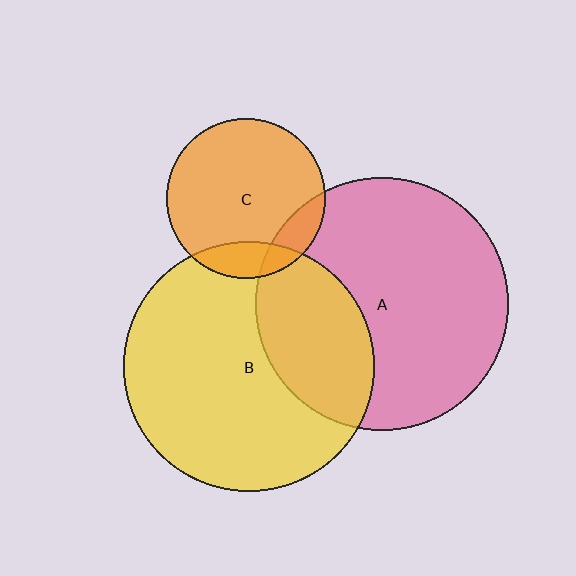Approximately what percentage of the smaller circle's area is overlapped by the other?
Approximately 30%.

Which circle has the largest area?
Circle A (pink).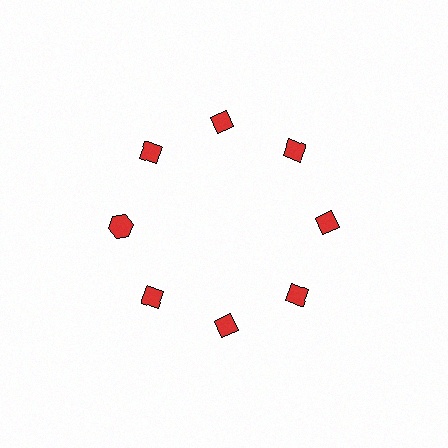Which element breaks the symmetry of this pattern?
The red hexagon at roughly the 9 o'clock position breaks the symmetry. All other shapes are red diamonds.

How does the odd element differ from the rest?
It has a different shape: hexagon instead of diamond.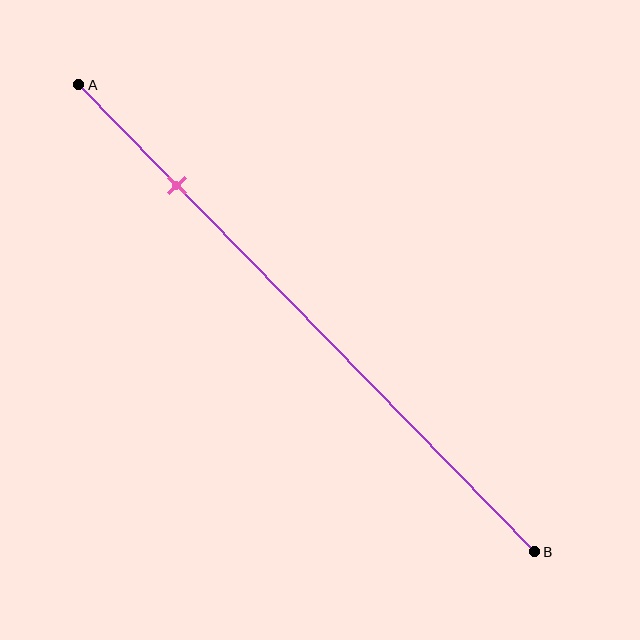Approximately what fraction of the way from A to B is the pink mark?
The pink mark is approximately 20% of the way from A to B.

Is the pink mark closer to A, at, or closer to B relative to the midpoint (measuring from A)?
The pink mark is closer to point A than the midpoint of segment AB.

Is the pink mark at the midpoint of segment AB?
No, the mark is at about 20% from A, not at the 50% midpoint.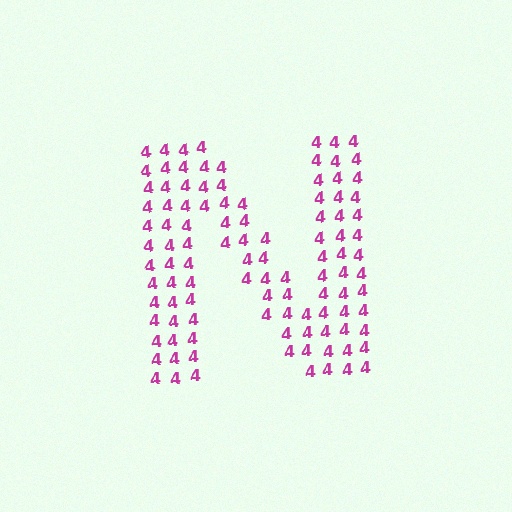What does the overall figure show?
The overall figure shows the letter N.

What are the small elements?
The small elements are digit 4's.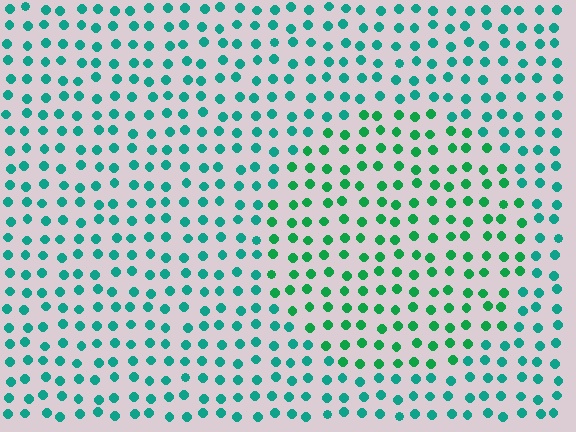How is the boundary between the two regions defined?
The boundary is defined purely by a slight shift in hue (about 28 degrees). Spacing, size, and orientation are identical on both sides.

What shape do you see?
I see a circle.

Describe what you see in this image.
The image is filled with small teal elements in a uniform arrangement. A circle-shaped region is visible where the elements are tinted to a slightly different hue, forming a subtle color boundary.